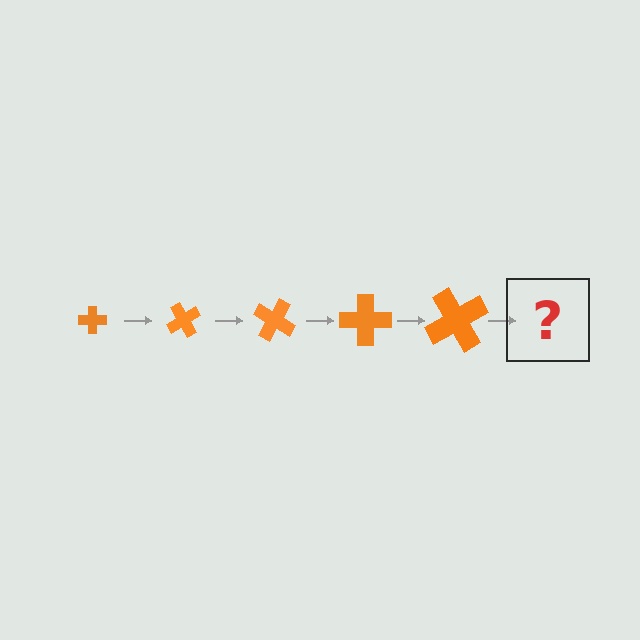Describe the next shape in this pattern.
It should be a cross, larger than the previous one and rotated 300 degrees from the start.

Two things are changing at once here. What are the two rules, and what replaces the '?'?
The two rules are that the cross grows larger each step and it rotates 60 degrees each step. The '?' should be a cross, larger than the previous one and rotated 300 degrees from the start.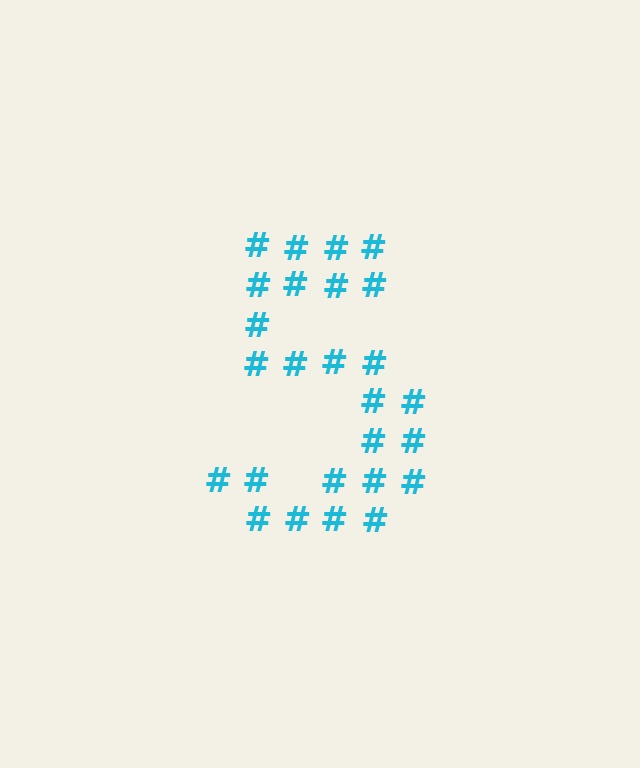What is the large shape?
The large shape is the digit 5.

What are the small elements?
The small elements are hash symbols.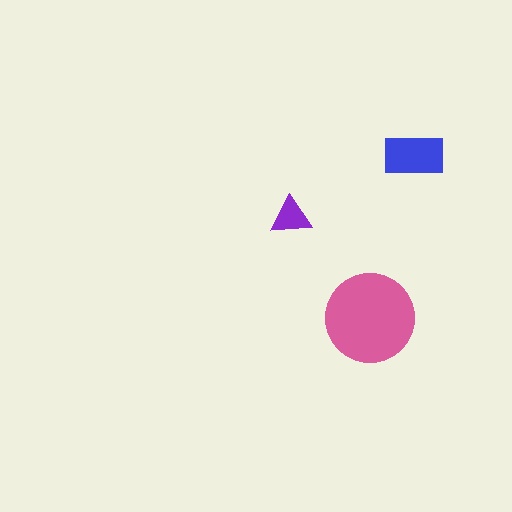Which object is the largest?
The pink circle.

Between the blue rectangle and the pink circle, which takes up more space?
The pink circle.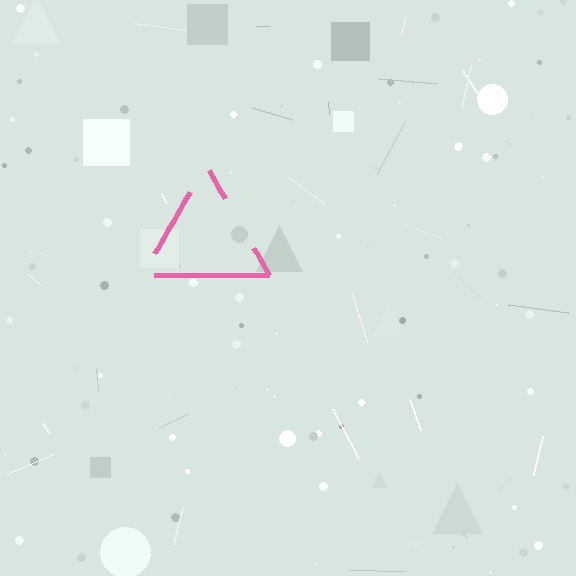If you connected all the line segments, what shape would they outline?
They would outline a triangle.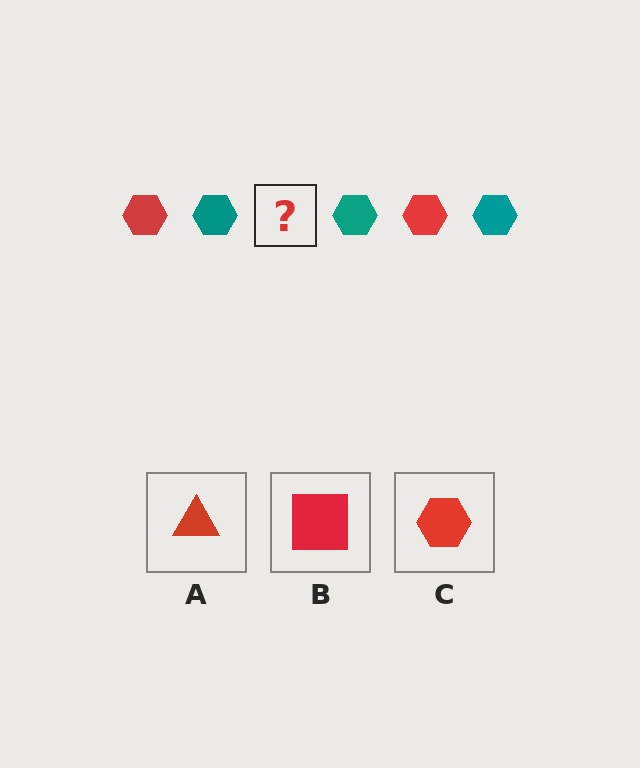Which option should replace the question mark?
Option C.